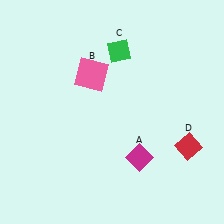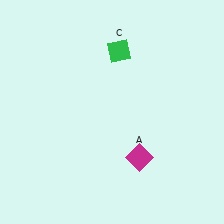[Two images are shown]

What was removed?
The red diamond (D), the pink square (B) were removed in Image 2.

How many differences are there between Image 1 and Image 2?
There are 2 differences between the two images.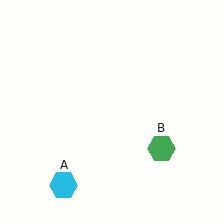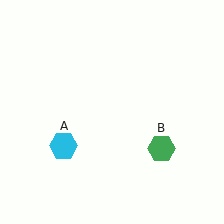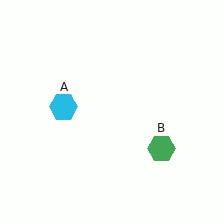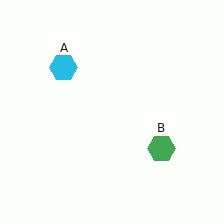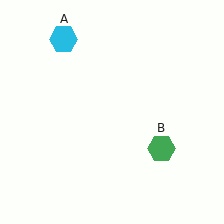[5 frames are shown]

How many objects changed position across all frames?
1 object changed position: cyan hexagon (object A).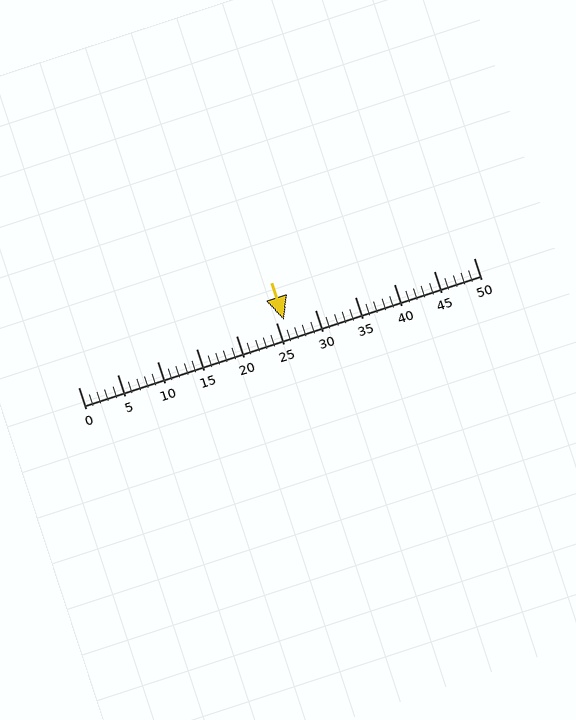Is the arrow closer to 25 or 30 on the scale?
The arrow is closer to 25.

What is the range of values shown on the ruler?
The ruler shows values from 0 to 50.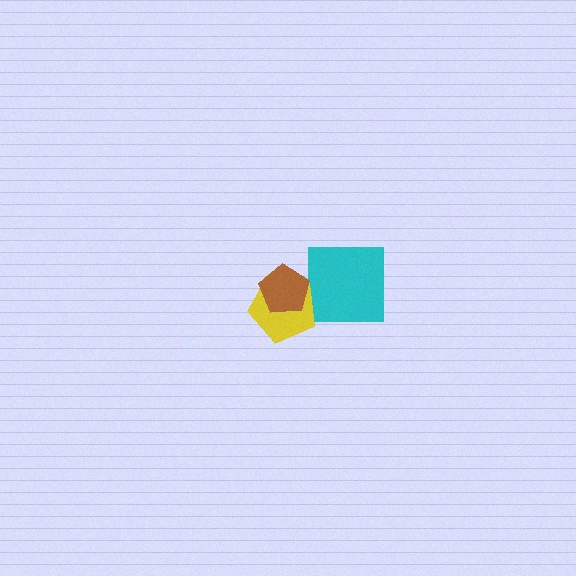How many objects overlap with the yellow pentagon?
1 object overlaps with the yellow pentagon.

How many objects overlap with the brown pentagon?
1 object overlaps with the brown pentagon.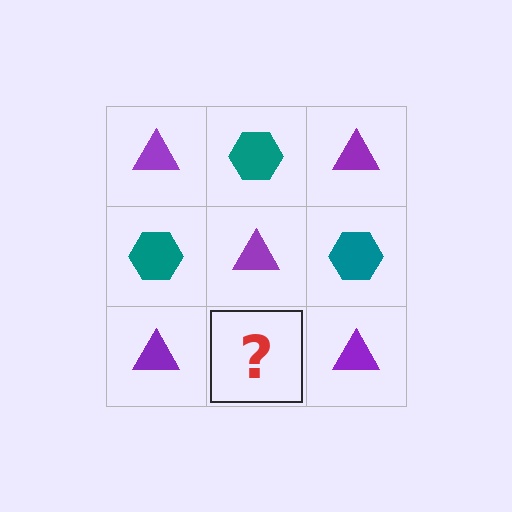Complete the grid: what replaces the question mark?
The question mark should be replaced with a teal hexagon.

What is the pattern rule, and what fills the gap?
The rule is that it alternates purple triangle and teal hexagon in a checkerboard pattern. The gap should be filled with a teal hexagon.